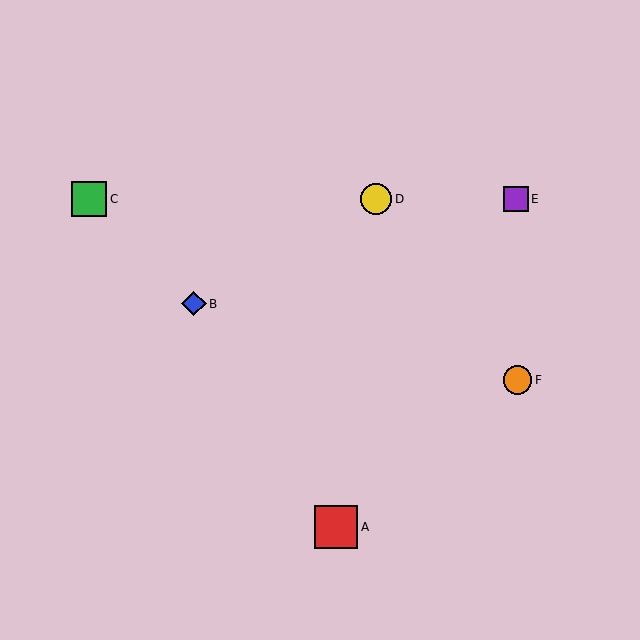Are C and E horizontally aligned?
Yes, both are at y≈199.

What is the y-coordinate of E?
Object E is at y≈199.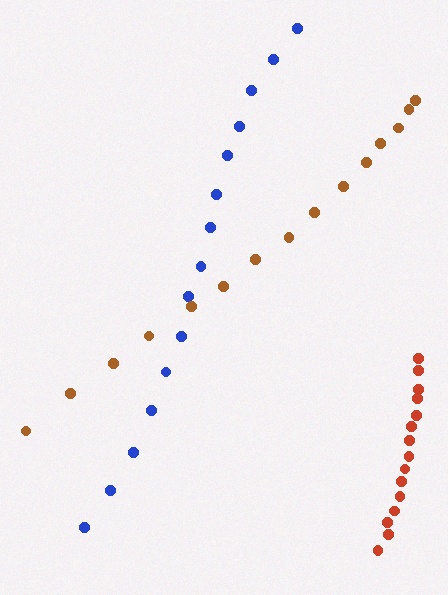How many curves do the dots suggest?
There are 3 distinct paths.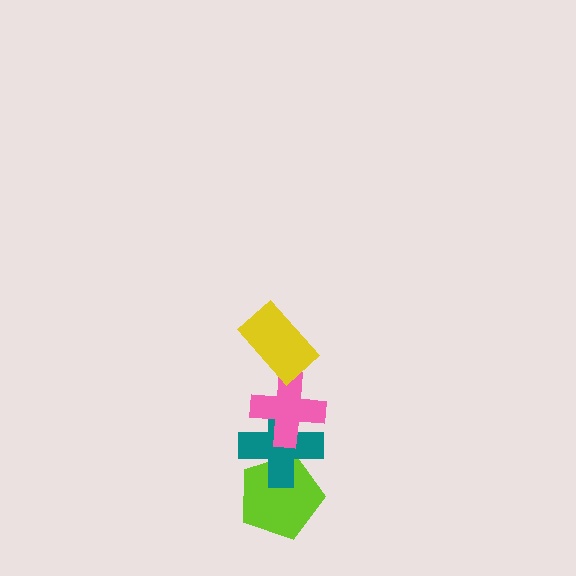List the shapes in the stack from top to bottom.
From top to bottom: the yellow rectangle, the pink cross, the teal cross, the lime pentagon.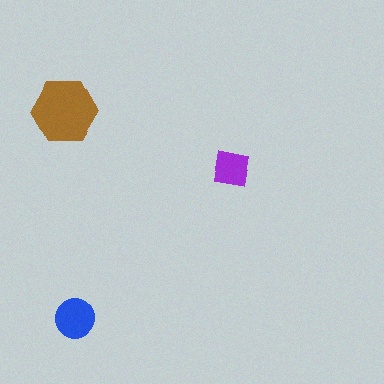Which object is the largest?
The brown hexagon.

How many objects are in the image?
There are 3 objects in the image.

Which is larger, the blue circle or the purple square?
The blue circle.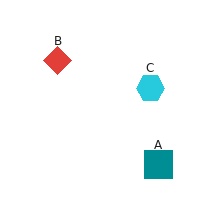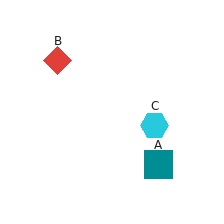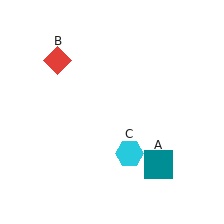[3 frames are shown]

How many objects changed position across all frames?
1 object changed position: cyan hexagon (object C).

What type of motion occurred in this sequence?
The cyan hexagon (object C) rotated clockwise around the center of the scene.